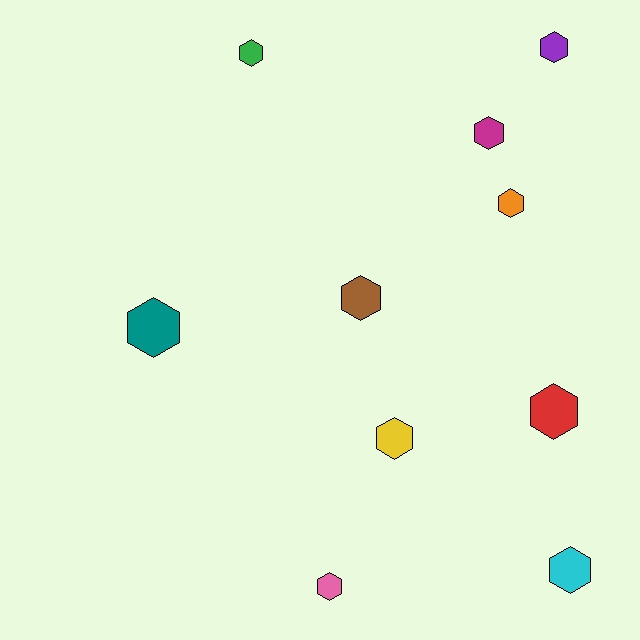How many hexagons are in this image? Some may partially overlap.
There are 10 hexagons.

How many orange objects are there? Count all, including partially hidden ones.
There is 1 orange object.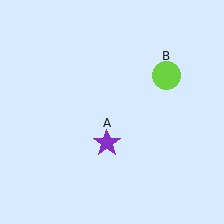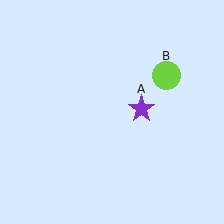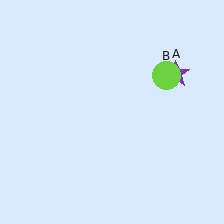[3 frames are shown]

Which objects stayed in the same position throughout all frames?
Lime circle (object B) remained stationary.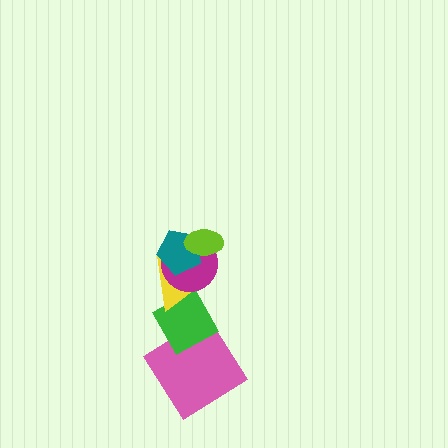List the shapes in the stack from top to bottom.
From top to bottom: the lime ellipse, the teal pentagon, the magenta circle, the yellow triangle, the green diamond, the pink diamond.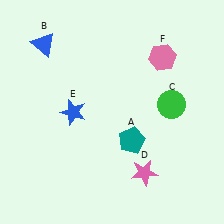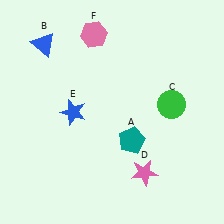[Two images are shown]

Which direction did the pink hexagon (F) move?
The pink hexagon (F) moved left.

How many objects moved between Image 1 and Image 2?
1 object moved between the two images.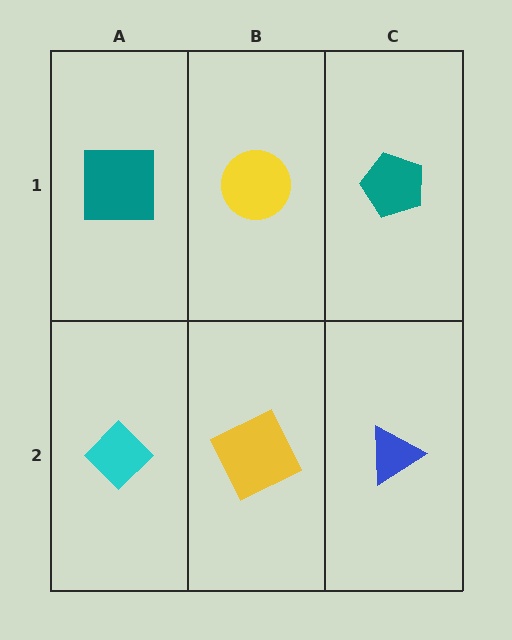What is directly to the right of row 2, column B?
A blue triangle.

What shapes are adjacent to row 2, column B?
A yellow circle (row 1, column B), a cyan diamond (row 2, column A), a blue triangle (row 2, column C).